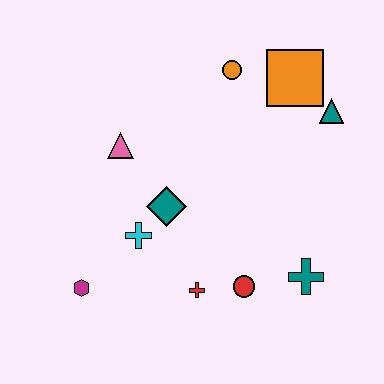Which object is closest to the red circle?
The red cross is closest to the red circle.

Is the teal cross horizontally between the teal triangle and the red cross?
Yes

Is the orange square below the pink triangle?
No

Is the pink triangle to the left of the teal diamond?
Yes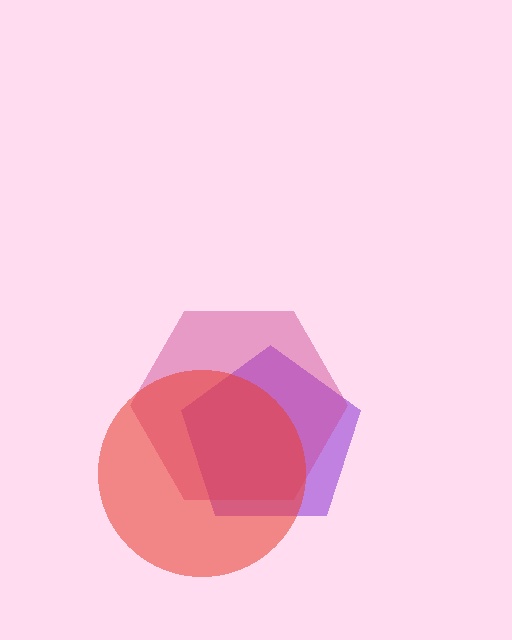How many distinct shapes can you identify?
There are 3 distinct shapes: a purple pentagon, a magenta hexagon, a red circle.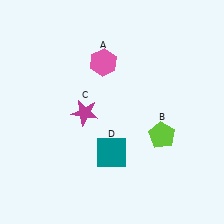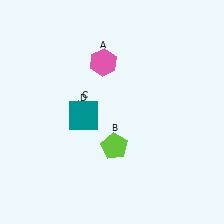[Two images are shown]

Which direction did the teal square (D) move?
The teal square (D) moved up.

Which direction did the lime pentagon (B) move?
The lime pentagon (B) moved left.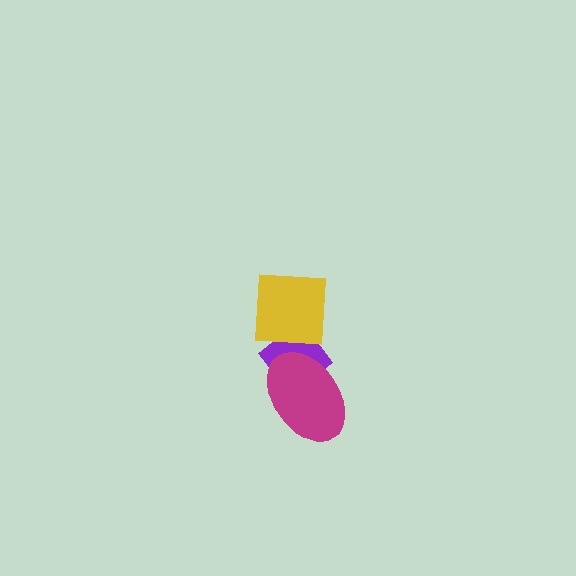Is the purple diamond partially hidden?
Yes, it is partially covered by another shape.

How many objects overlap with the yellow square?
1 object overlaps with the yellow square.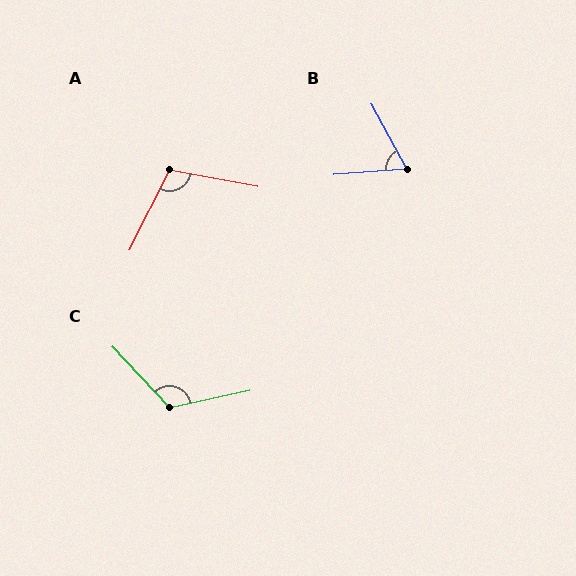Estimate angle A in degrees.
Approximately 106 degrees.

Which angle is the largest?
C, at approximately 121 degrees.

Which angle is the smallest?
B, at approximately 66 degrees.